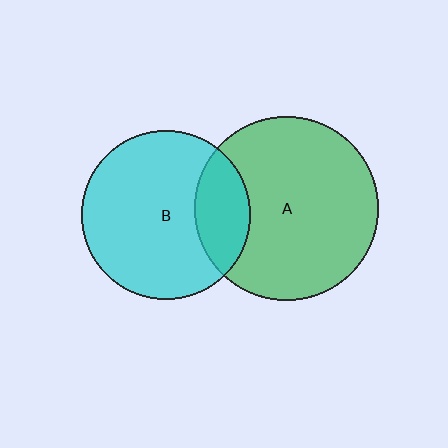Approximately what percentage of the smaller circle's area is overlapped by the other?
Approximately 20%.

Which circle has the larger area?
Circle A (green).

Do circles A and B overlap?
Yes.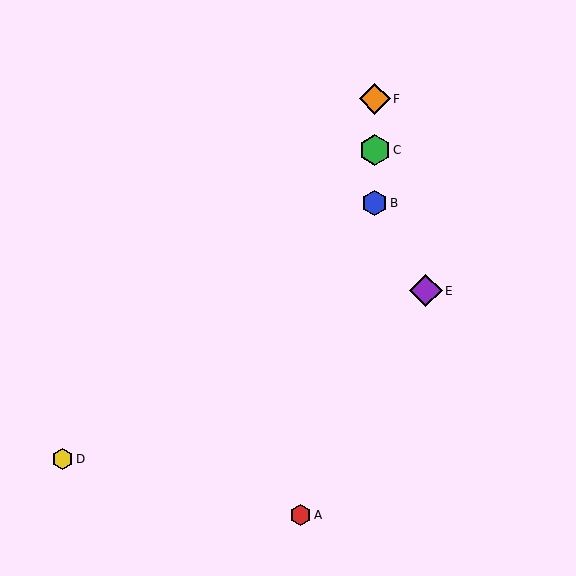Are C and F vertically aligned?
Yes, both are at x≈375.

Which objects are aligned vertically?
Objects B, C, F are aligned vertically.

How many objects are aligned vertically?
3 objects (B, C, F) are aligned vertically.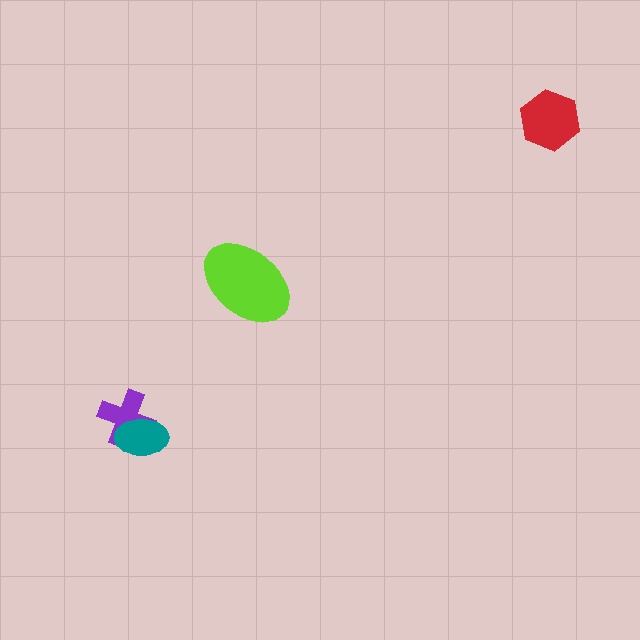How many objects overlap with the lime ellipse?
0 objects overlap with the lime ellipse.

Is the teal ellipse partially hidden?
No, no other shape covers it.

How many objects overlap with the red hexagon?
0 objects overlap with the red hexagon.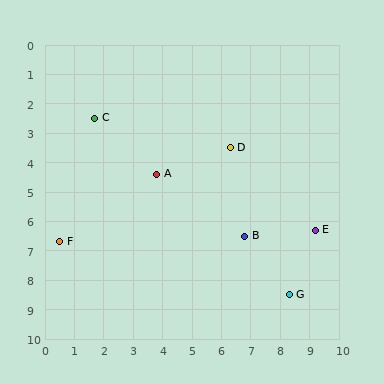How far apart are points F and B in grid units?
Points F and B are about 6.3 grid units apart.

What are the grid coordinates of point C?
Point C is at approximately (1.7, 2.5).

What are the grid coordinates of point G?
Point G is at approximately (8.3, 8.5).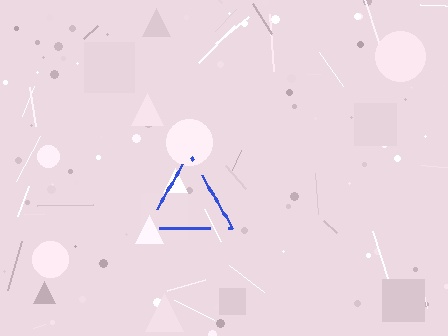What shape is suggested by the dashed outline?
The dashed outline suggests a triangle.